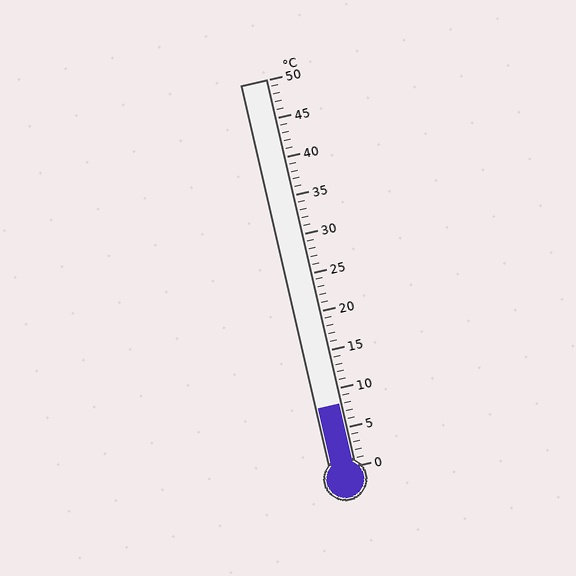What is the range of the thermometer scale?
The thermometer scale ranges from 0°C to 50°C.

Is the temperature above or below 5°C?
The temperature is above 5°C.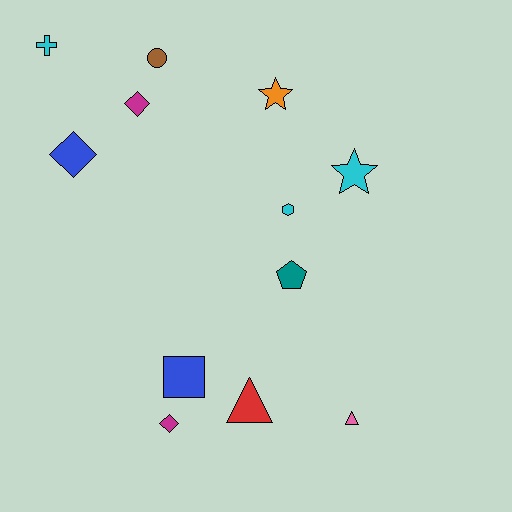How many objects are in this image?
There are 12 objects.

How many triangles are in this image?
There are 2 triangles.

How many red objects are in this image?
There is 1 red object.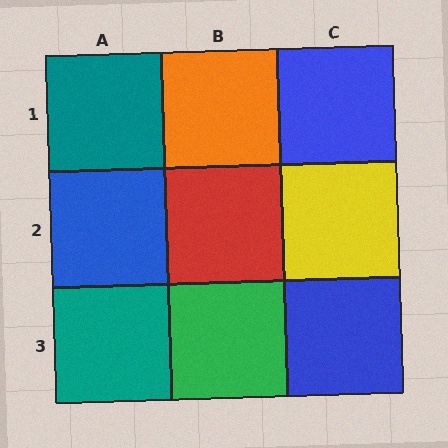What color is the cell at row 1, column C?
Blue.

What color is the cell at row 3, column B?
Green.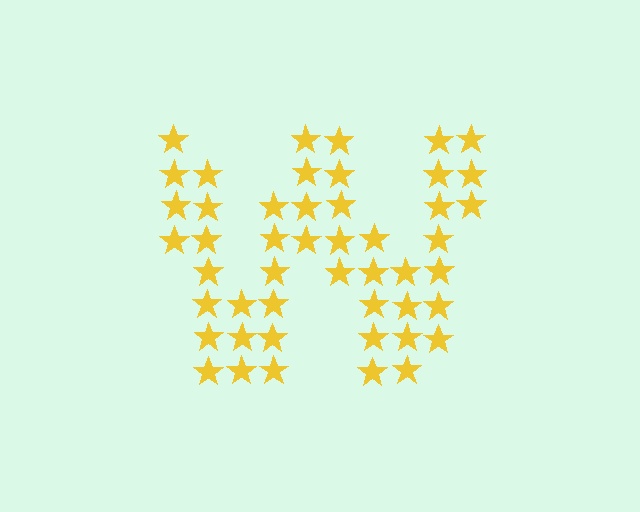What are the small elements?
The small elements are stars.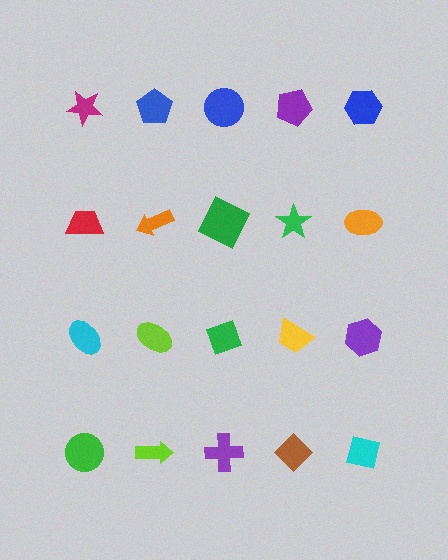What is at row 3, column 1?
A cyan ellipse.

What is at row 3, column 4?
A yellow trapezoid.